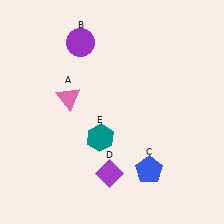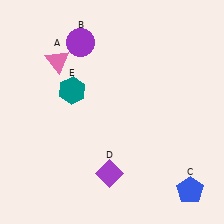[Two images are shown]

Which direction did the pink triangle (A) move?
The pink triangle (A) moved up.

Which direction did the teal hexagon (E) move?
The teal hexagon (E) moved up.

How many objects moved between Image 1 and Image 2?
3 objects moved between the two images.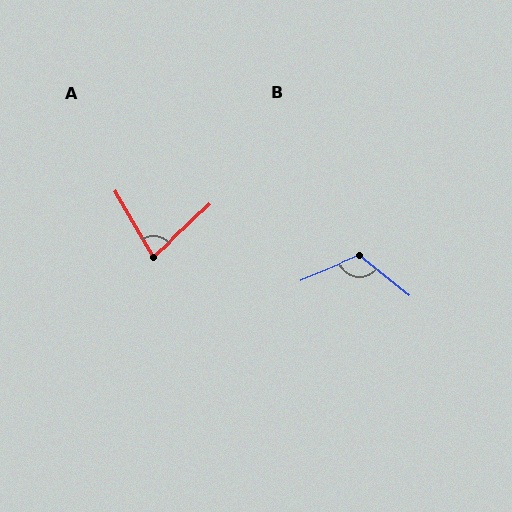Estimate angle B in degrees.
Approximately 118 degrees.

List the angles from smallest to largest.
A (77°), B (118°).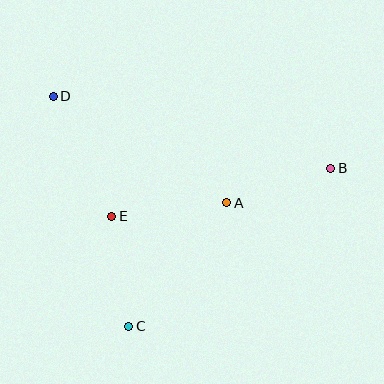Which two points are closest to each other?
Points A and B are closest to each other.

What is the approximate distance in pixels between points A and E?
The distance between A and E is approximately 116 pixels.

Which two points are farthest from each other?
Points B and D are farthest from each other.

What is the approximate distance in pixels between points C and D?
The distance between C and D is approximately 242 pixels.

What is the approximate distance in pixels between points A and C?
The distance between A and C is approximately 158 pixels.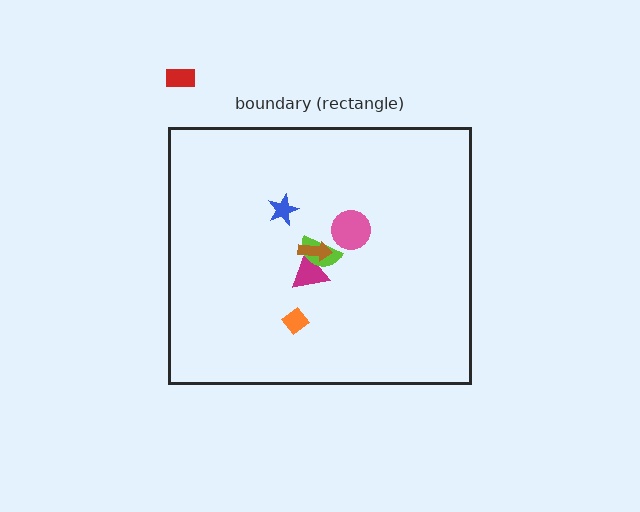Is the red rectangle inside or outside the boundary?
Outside.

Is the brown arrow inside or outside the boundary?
Inside.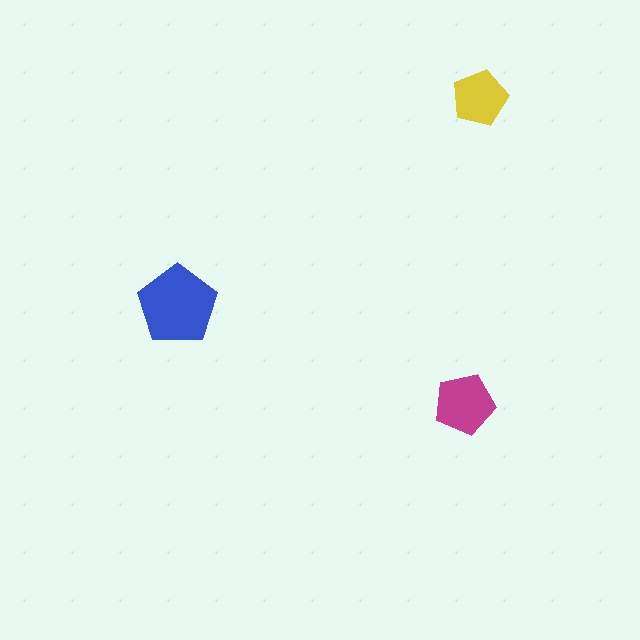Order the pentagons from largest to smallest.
the blue one, the magenta one, the yellow one.